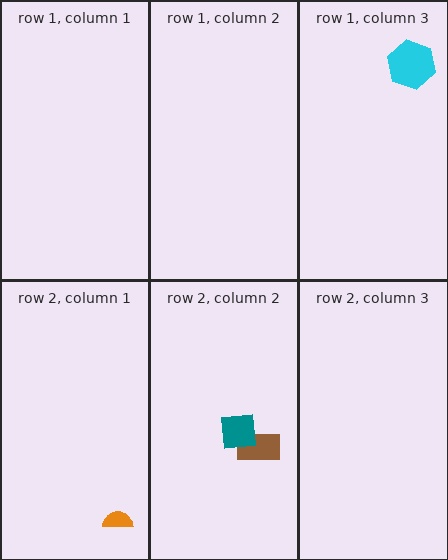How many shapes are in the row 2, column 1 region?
1.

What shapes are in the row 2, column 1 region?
The orange semicircle.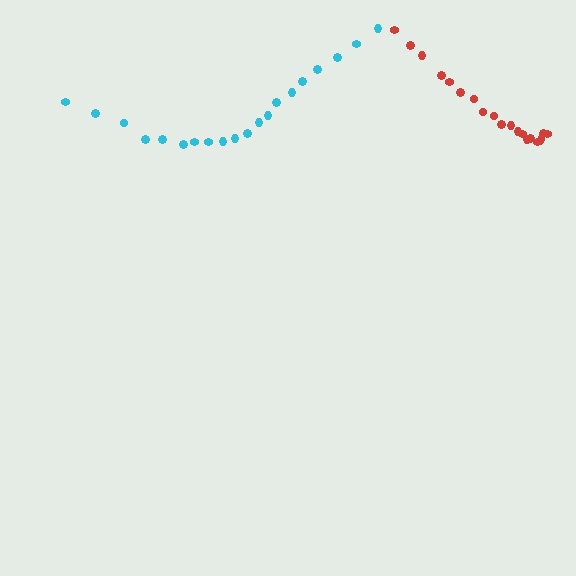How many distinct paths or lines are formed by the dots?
There are 2 distinct paths.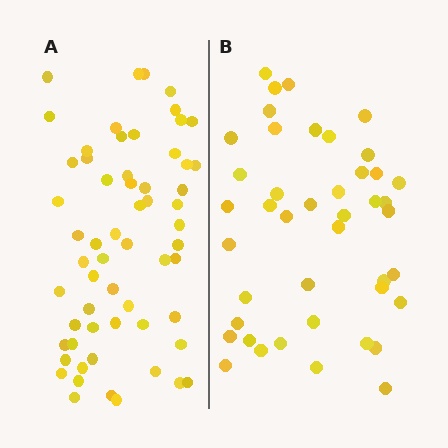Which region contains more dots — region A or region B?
Region A (the left region) has more dots.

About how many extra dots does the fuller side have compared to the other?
Region A has approximately 15 more dots than region B.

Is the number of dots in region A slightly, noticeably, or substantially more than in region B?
Region A has noticeably more, but not dramatically so. The ratio is roughly 1.4 to 1.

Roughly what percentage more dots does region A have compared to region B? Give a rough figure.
About 40% more.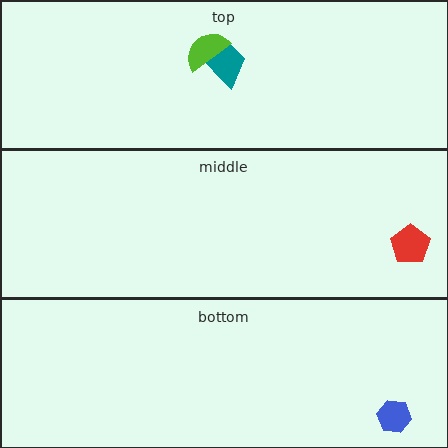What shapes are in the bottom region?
The blue hexagon.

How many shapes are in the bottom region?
1.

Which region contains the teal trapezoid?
The top region.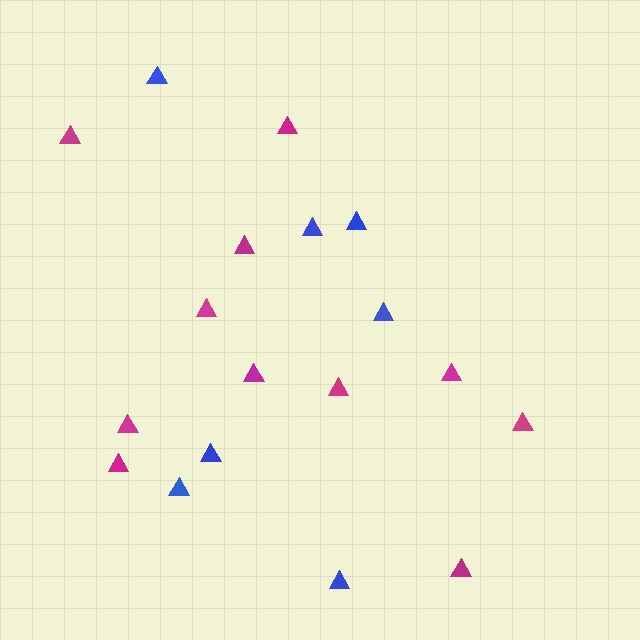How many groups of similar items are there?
There are 2 groups: one group of blue triangles (7) and one group of magenta triangles (11).